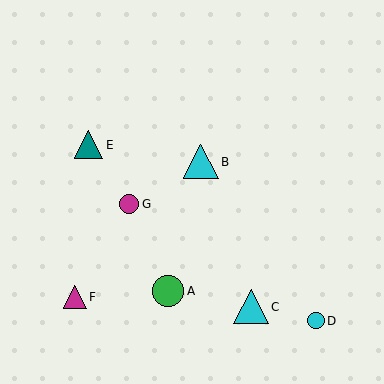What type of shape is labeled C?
Shape C is a cyan triangle.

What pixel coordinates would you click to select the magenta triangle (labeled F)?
Click at (75, 297) to select the magenta triangle F.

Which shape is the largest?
The cyan triangle (labeled B) is the largest.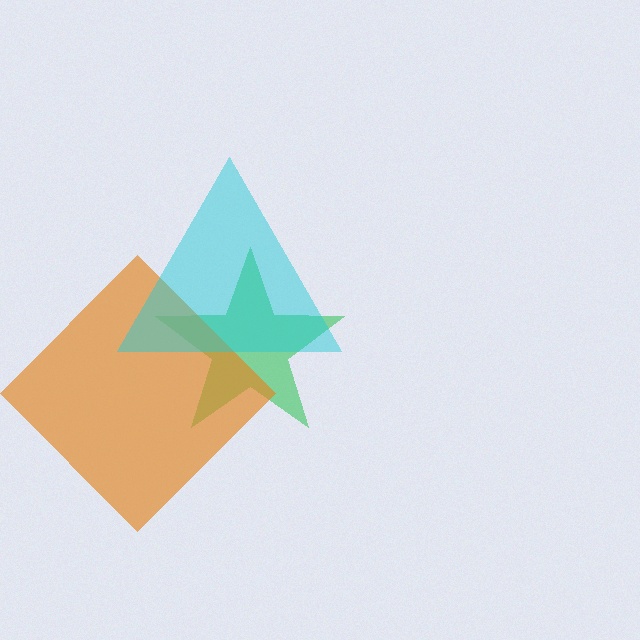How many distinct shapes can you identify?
There are 3 distinct shapes: a green star, an orange diamond, a cyan triangle.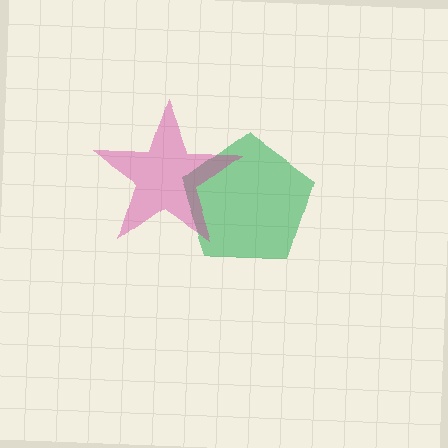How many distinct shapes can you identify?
There are 2 distinct shapes: a green pentagon, a magenta star.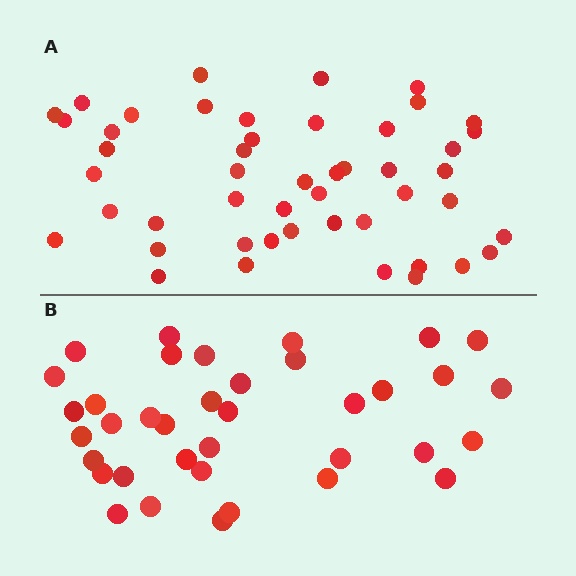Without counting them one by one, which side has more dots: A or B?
Region A (the top region) has more dots.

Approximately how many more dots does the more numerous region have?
Region A has roughly 12 or so more dots than region B.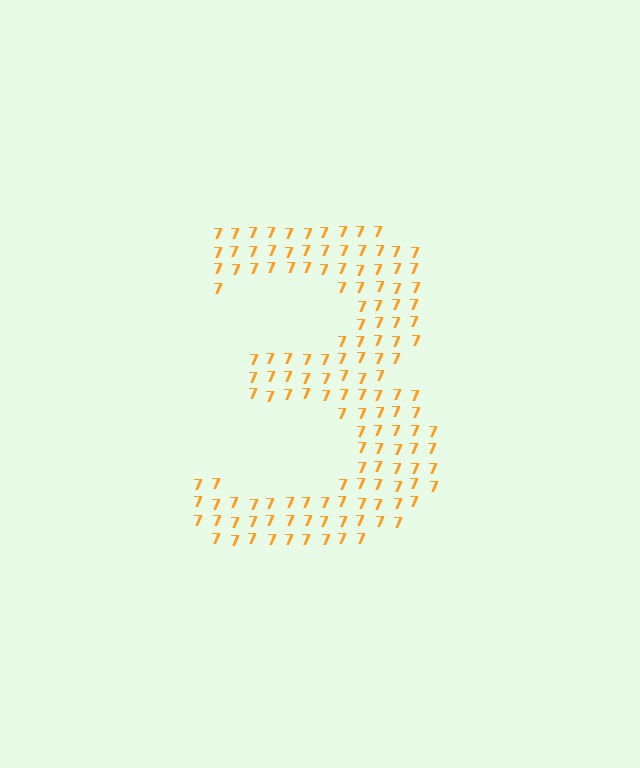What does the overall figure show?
The overall figure shows the digit 3.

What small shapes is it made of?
It is made of small digit 7's.